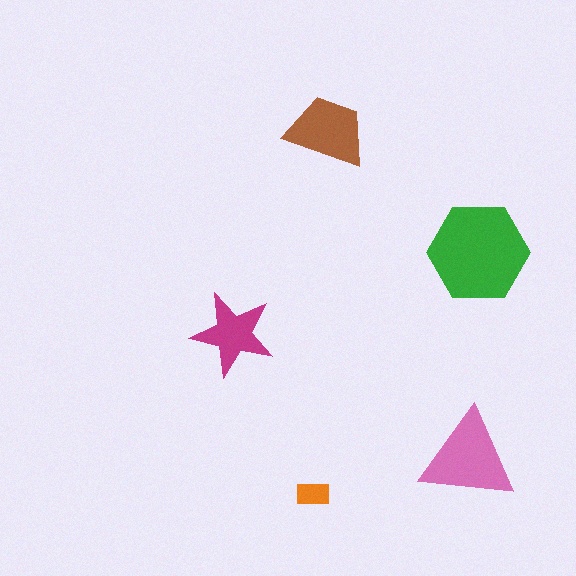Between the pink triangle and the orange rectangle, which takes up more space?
The pink triangle.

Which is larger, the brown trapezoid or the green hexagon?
The green hexagon.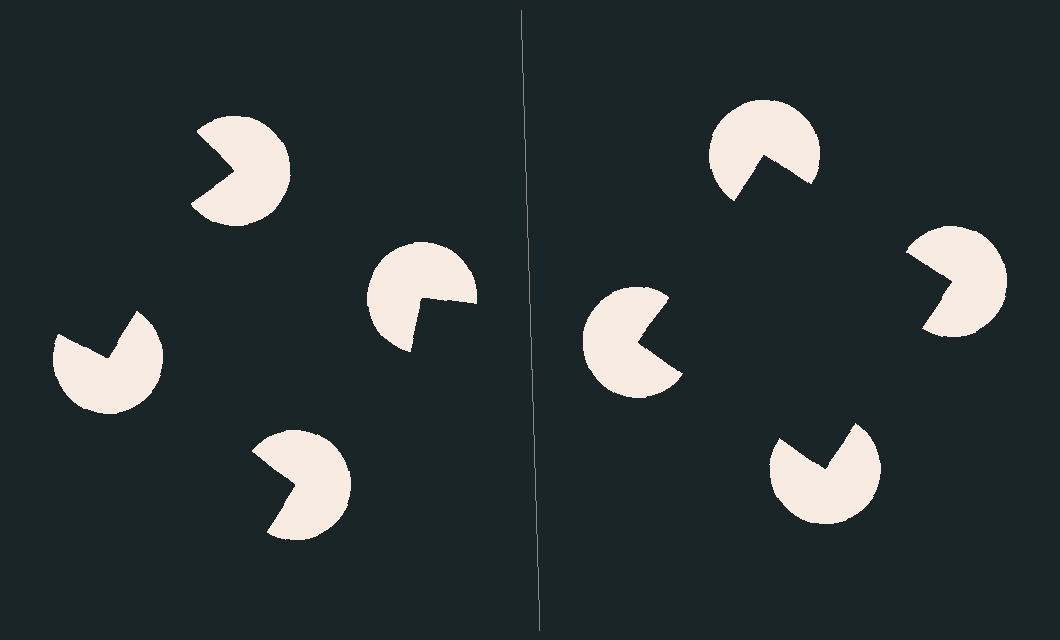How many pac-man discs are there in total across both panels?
8 — 4 on each side.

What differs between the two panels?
The pac-man discs are positioned identically on both sides; only the wedge orientations differ. On the right they align to a square; on the left they are misaligned.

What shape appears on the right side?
An illusory square.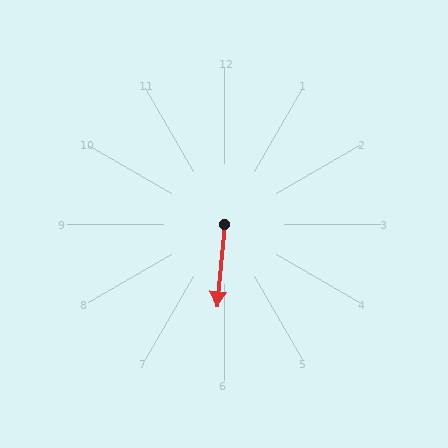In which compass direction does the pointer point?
South.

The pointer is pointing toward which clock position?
Roughly 6 o'clock.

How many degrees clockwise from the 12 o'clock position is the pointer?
Approximately 185 degrees.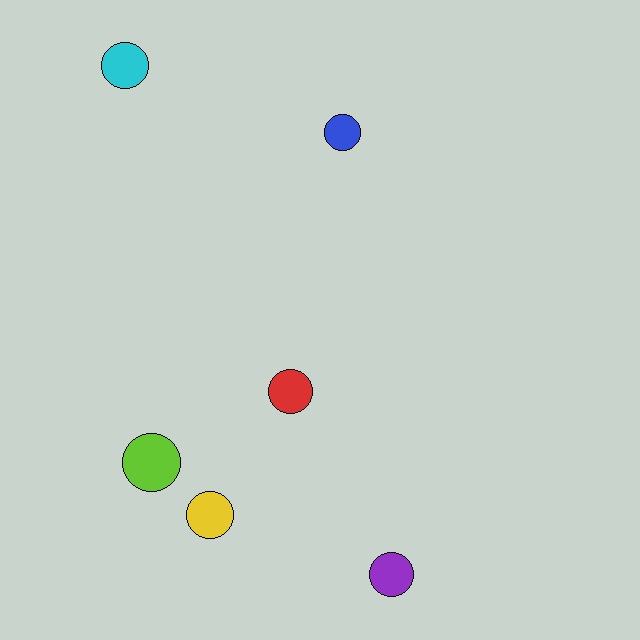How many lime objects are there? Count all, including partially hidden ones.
There is 1 lime object.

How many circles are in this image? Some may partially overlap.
There are 6 circles.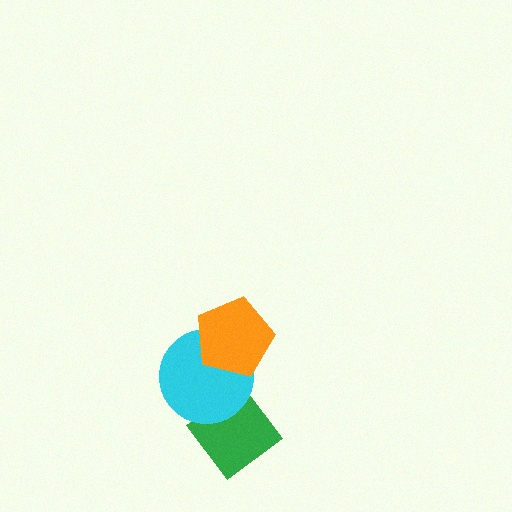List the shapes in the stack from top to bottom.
From top to bottom: the orange pentagon, the cyan circle, the green diamond.